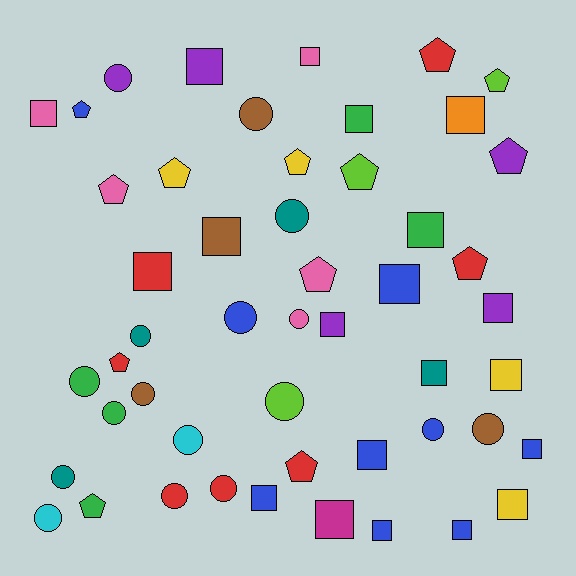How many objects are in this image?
There are 50 objects.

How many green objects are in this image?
There are 5 green objects.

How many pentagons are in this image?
There are 13 pentagons.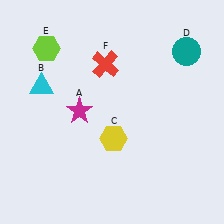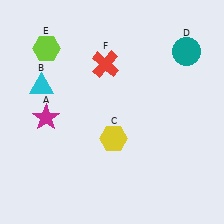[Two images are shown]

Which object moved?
The magenta star (A) moved left.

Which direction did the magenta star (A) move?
The magenta star (A) moved left.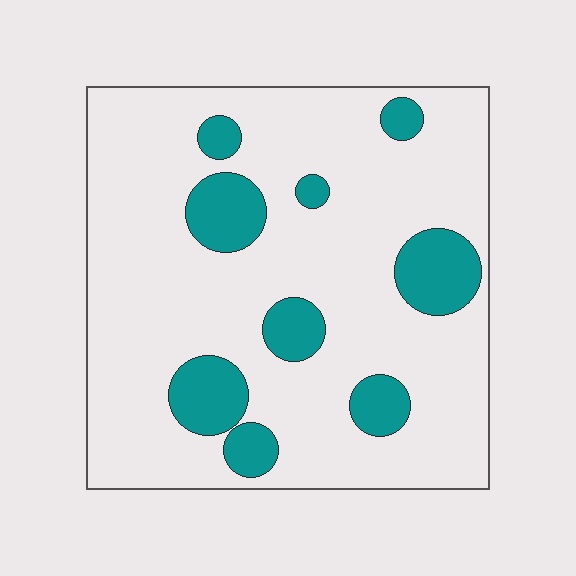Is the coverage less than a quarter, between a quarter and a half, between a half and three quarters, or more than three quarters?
Less than a quarter.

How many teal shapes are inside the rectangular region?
9.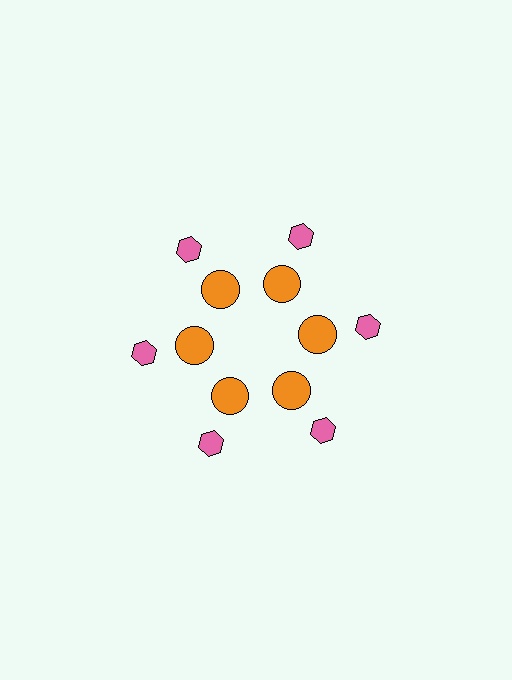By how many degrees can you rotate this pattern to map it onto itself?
The pattern maps onto itself every 60 degrees of rotation.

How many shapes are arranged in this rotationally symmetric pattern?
There are 12 shapes, arranged in 6 groups of 2.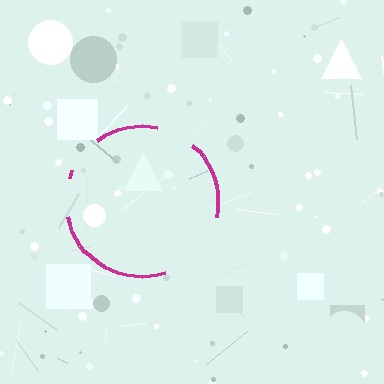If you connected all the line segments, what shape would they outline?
They would outline a circle.